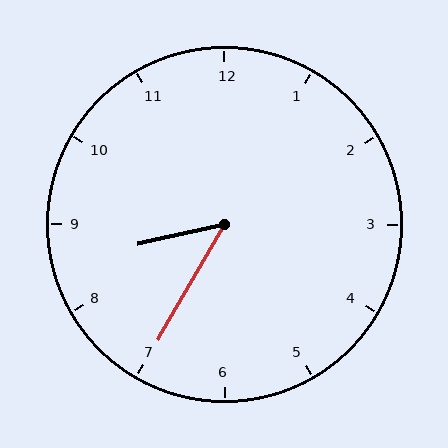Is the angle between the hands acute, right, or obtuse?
It is acute.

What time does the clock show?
8:35.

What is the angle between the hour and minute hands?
Approximately 48 degrees.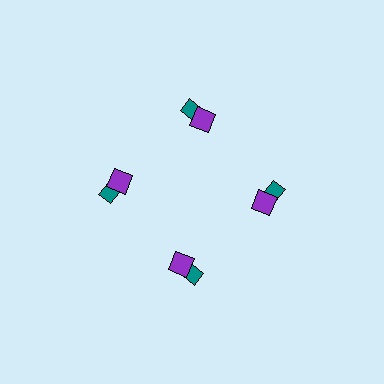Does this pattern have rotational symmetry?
Yes, this pattern has 4-fold rotational symmetry. It looks the same after rotating 90 degrees around the center.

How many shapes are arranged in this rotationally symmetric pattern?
There are 8 shapes, arranged in 4 groups of 2.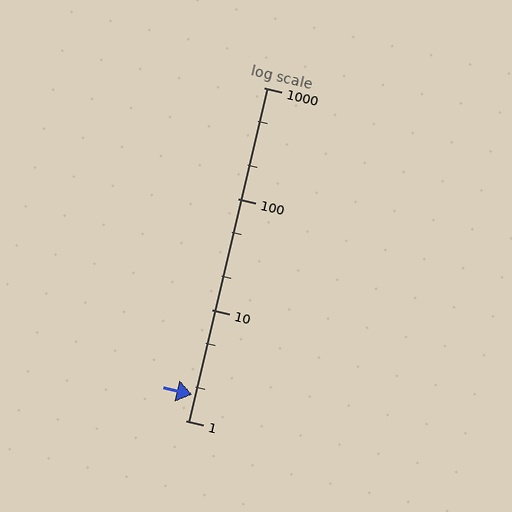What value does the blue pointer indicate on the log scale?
The pointer indicates approximately 1.7.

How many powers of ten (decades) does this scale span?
The scale spans 3 decades, from 1 to 1000.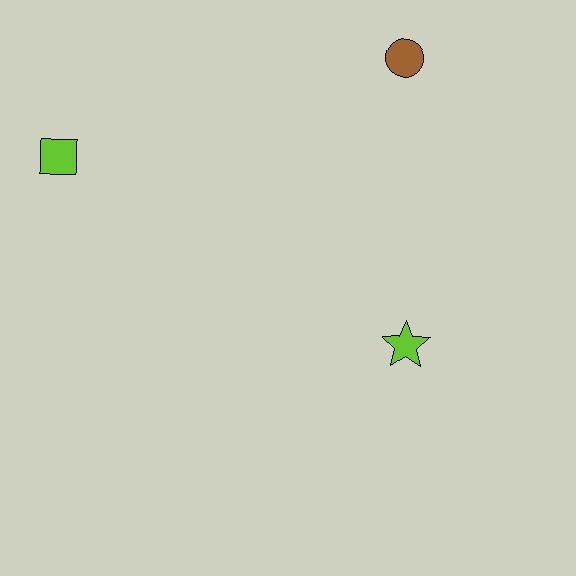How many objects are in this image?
There are 3 objects.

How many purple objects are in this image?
There are no purple objects.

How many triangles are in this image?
There are no triangles.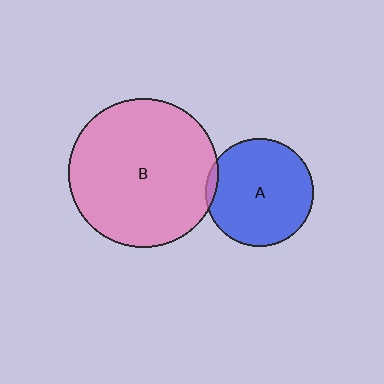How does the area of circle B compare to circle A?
Approximately 1.9 times.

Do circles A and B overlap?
Yes.